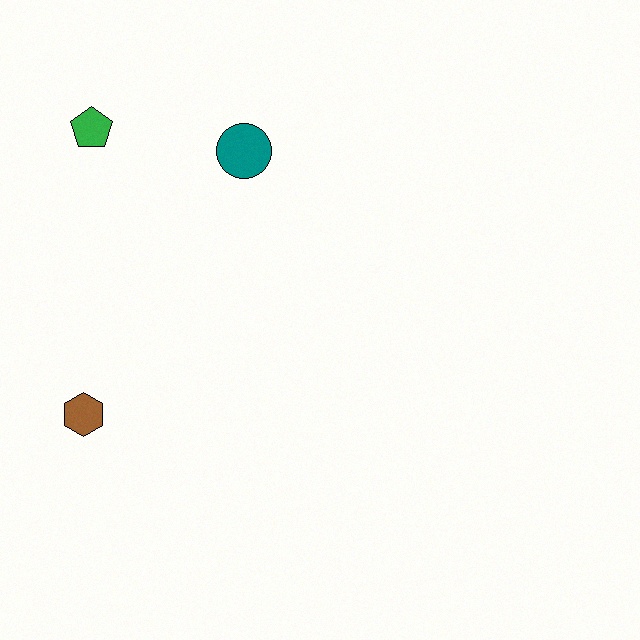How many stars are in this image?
There are no stars.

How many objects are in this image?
There are 3 objects.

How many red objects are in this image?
There are no red objects.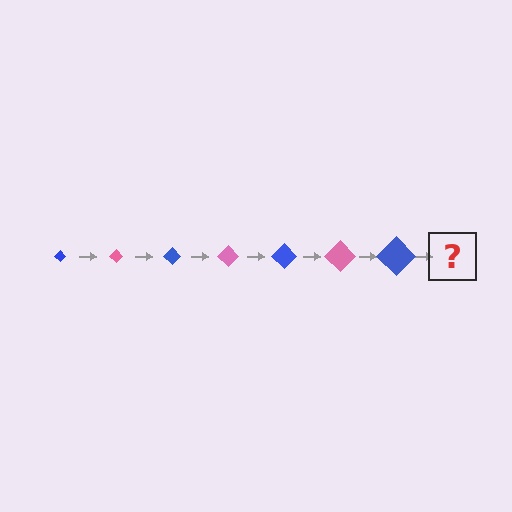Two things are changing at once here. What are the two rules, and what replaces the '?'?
The two rules are that the diamond grows larger each step and the color cycles through blue and pink. The '?' should be a pink diamond, larger than the previous one.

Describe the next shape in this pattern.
It should be a pink diamond, larger than the previous one.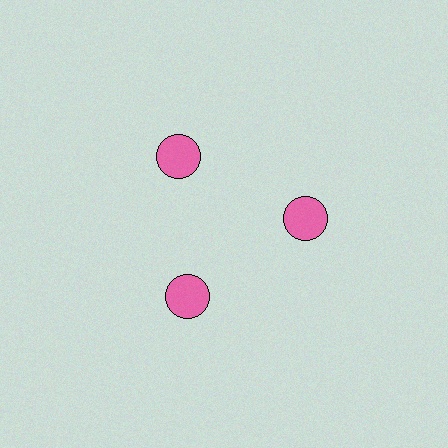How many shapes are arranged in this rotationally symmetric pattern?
There are 3 shapes, arranged in 3 groups of 1.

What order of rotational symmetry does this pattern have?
This pattern has 3-fold rotational symmetry.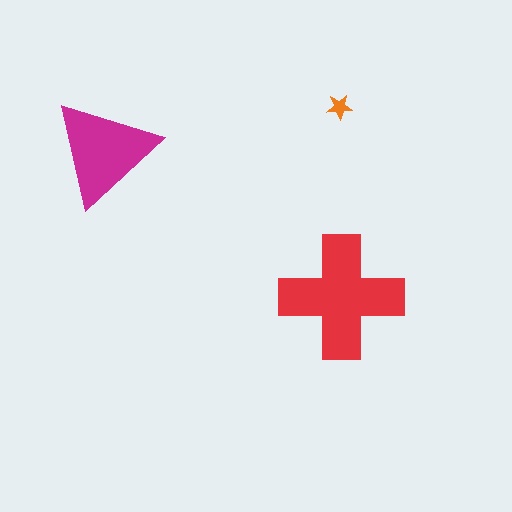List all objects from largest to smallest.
The red cross, the magenta triangle, the orange star.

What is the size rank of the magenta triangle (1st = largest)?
2nd.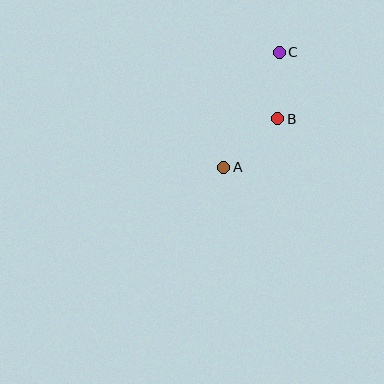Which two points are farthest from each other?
Points A and C are farthest from each other.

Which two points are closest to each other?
Points B and C are closest to each other.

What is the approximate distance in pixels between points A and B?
The distance between A and B is approximately 73 pixels.